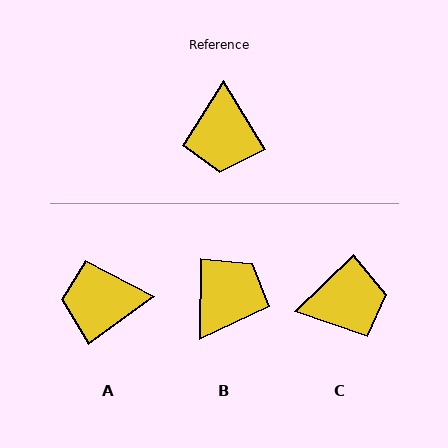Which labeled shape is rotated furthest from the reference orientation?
B, about 148 degrees away.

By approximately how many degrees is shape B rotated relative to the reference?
Approximately 148 degrees counter-clockwise.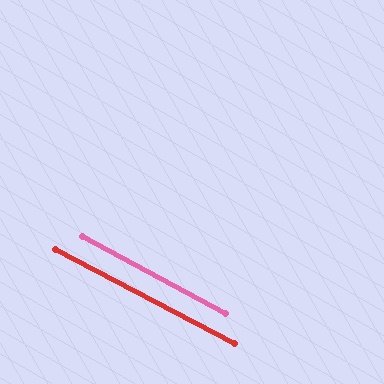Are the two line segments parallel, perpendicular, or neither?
Parallel — their directions differ by only 0.6°.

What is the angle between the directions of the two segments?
Approximately 1 degree.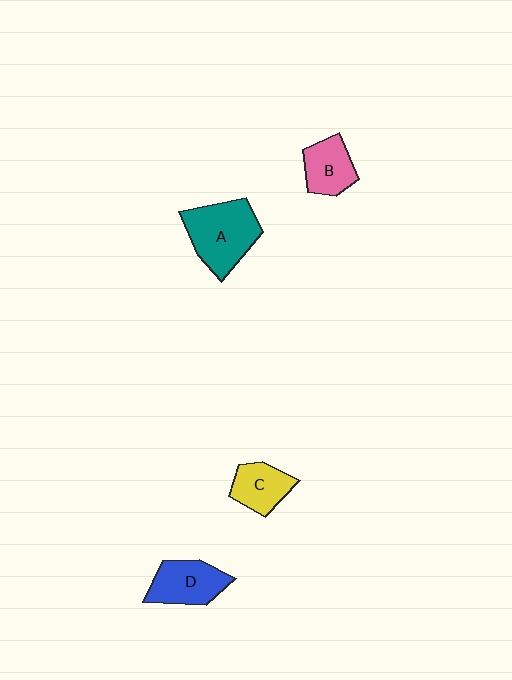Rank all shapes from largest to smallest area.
From largest to smallest: A (teal), D (blue), B (pink), C (yellow).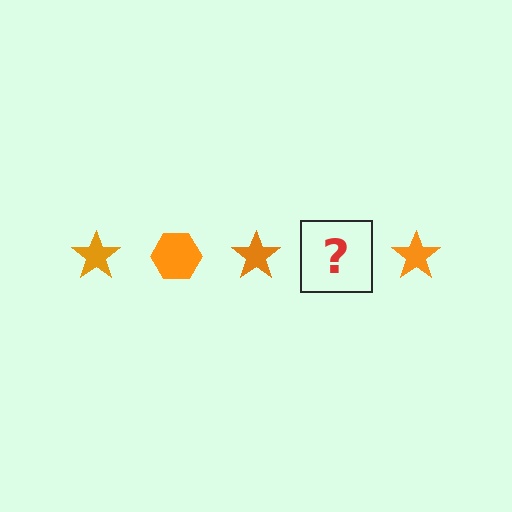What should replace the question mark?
The question mark should be replaced with an orange hexagon.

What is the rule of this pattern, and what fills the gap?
The rule is that the pattern cycles through star, hexagon shapes in orange. The gap should be filled with an orange hexagon.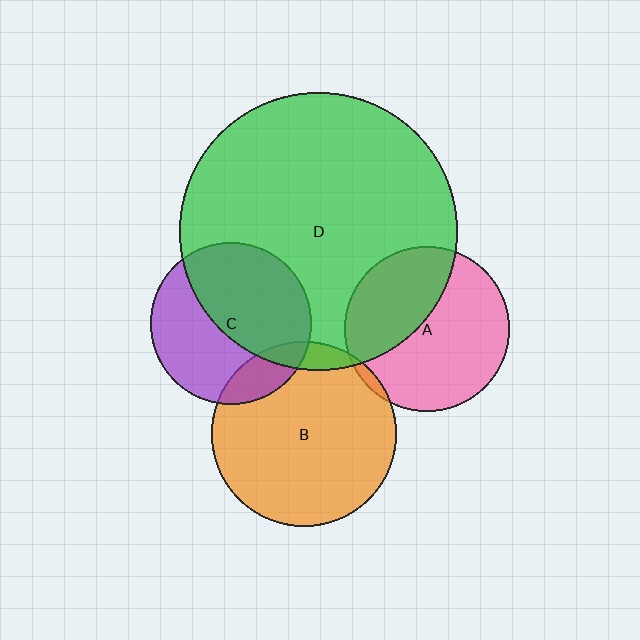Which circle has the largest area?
Circle D (green).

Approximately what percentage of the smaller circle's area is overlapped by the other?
Approximately 55%.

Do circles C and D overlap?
Yes.